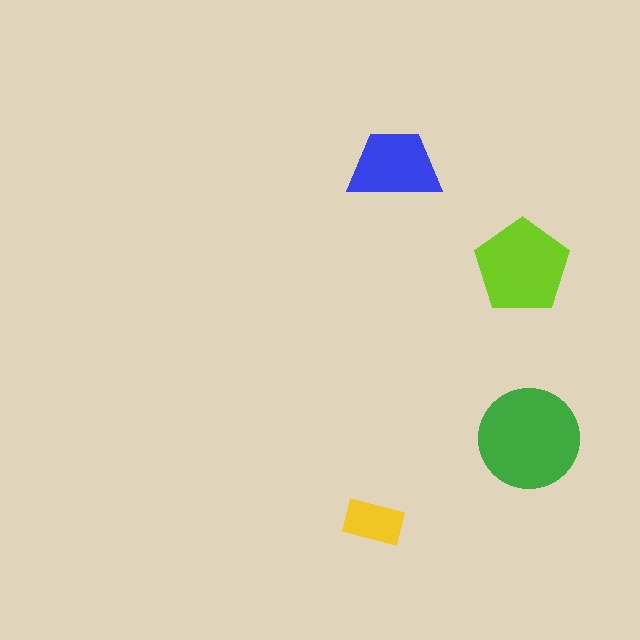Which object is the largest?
The green circle.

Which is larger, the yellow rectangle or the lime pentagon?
The lime pentagon.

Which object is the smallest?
The yellow rectangle.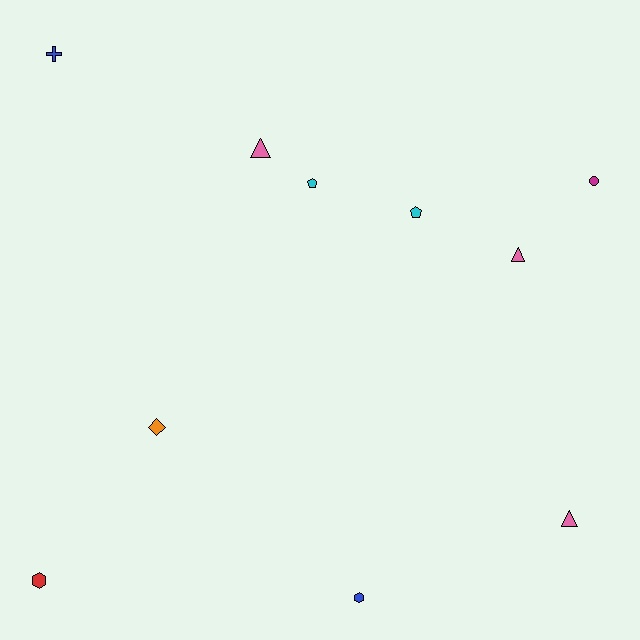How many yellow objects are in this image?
There are no yellow objects.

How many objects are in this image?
There are 10 objects.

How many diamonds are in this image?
There is 1 diamond.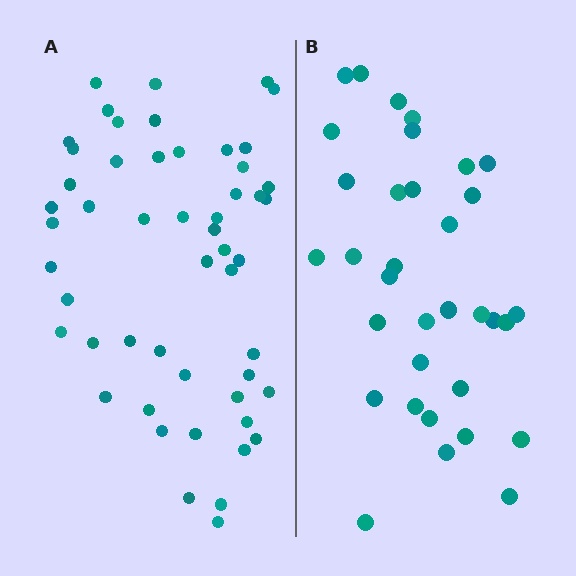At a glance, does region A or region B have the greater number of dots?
Region A (the left region) has more dots.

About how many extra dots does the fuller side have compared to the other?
Region A has approximately 20 more dots than region B.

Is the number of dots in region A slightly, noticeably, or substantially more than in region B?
Region A has substantially more. The ratio is roughly 1.5 to 1.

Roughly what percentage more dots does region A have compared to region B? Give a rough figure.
About 55% more.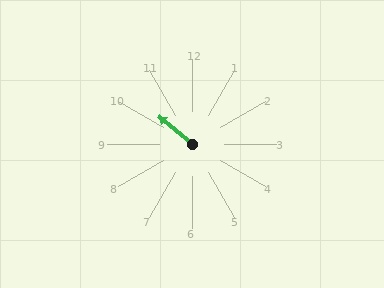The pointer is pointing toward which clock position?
Roughly 10 o'clock.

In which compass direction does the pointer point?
Northwest.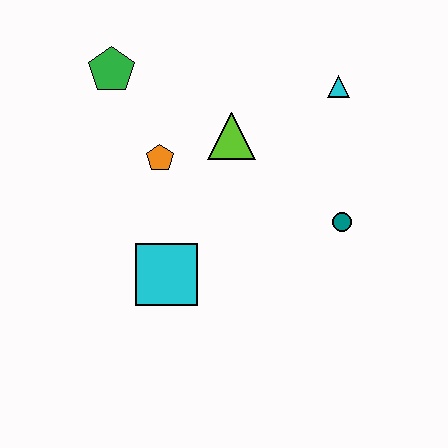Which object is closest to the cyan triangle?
The lime triangle is closest to the cyan triangle.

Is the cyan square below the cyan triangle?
Yes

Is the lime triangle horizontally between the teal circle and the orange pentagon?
Yes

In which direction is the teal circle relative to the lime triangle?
The teal circle is to the right of the lime triangle.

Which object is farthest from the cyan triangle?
The cyan square is farthest from the cyan triangle.